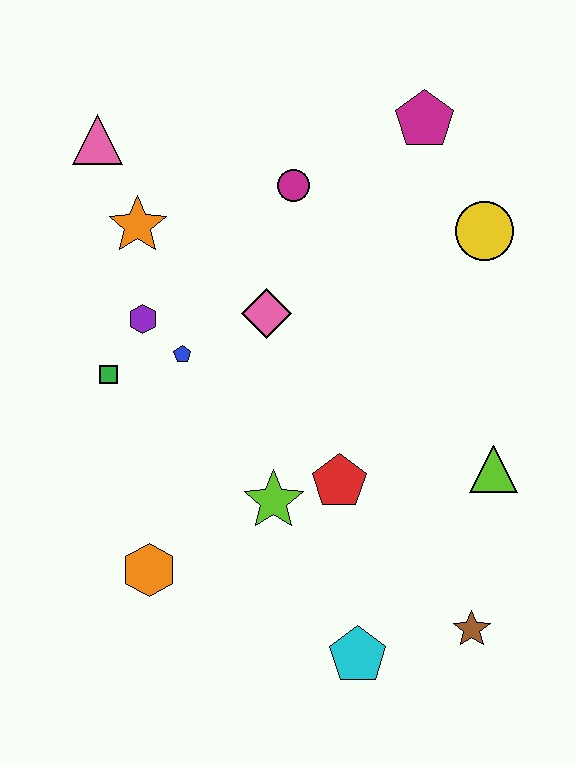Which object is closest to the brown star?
The cyan pentagon is closest to the brown star.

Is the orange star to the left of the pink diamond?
Yes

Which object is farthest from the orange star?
The brown star is farthest from the orange star.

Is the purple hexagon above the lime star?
Yes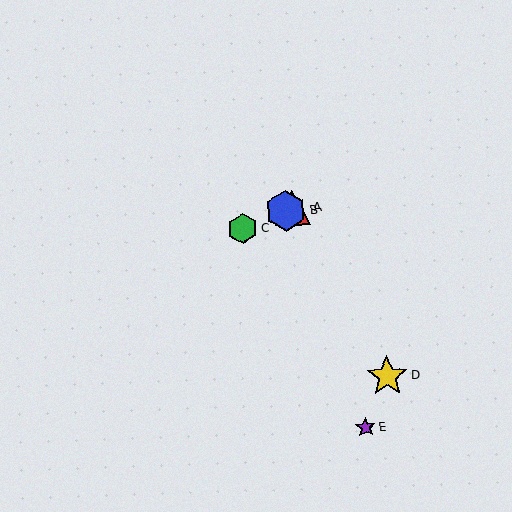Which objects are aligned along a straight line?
Objects A, B, C are aligned along a straight line.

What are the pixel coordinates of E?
Object E is at (366, 427).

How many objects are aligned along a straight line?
3 objects (A, B, C) are aligned along a straight line.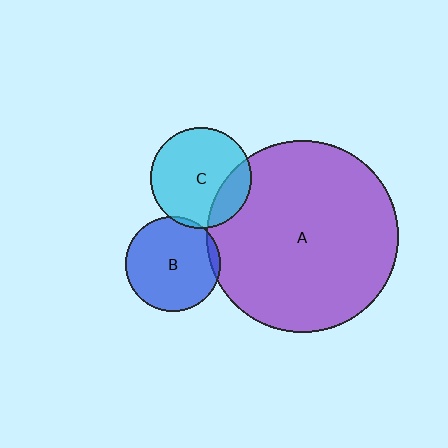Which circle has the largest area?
Circle A (purple).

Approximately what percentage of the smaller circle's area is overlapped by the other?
Approximately 5%.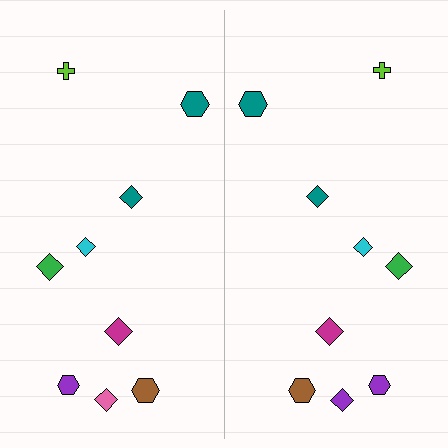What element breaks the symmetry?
The purple diamond on the right side breaks the symmetry — its mirror counterpart is pink.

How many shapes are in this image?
There are 18 shapes in this image.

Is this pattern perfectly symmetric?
No, the pattern is not perfectly symmetric. The purple diamond on the right side breaks the symmetry — its mirror counterpart is pink.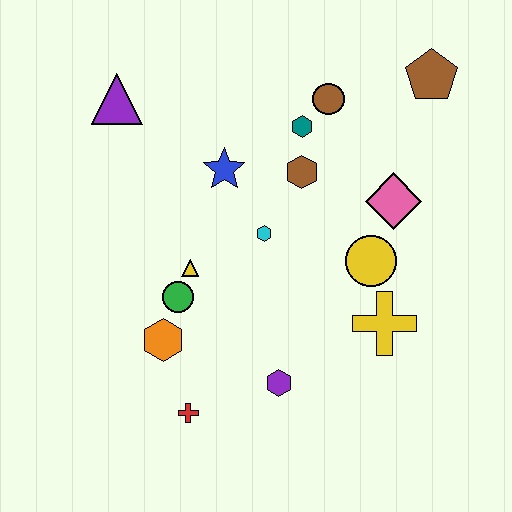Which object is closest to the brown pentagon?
The brown circle is closest to the brown pentagon.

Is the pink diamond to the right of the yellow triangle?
Yes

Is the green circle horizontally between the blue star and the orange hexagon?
Yes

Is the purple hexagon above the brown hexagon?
No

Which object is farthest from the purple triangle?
The yellow cross is farthest from the purple triangle.